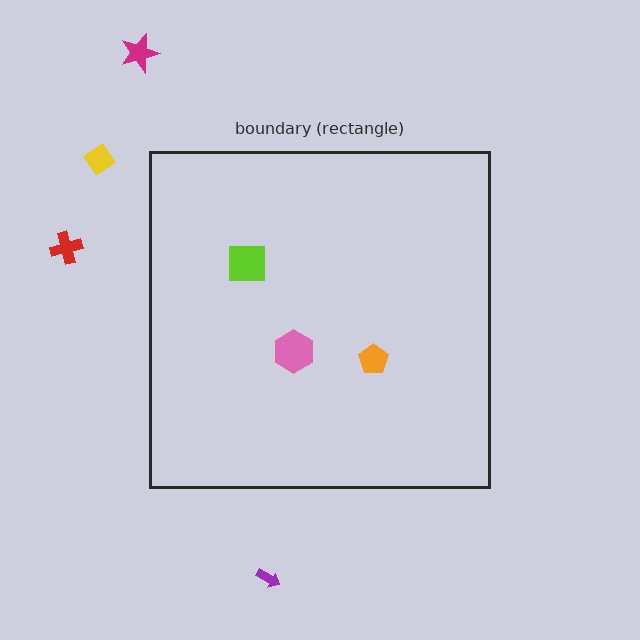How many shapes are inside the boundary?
3 inside, 4 outside.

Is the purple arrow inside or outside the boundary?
Outside.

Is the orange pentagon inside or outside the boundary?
Inside.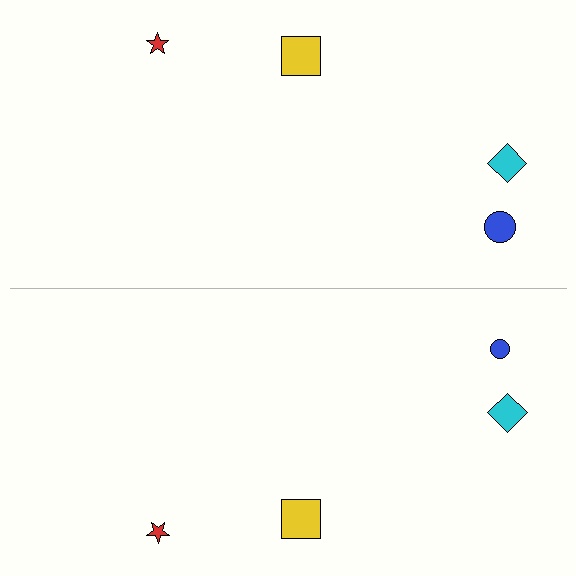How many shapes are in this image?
There are 8 shapes in this image.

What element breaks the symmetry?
The blue circle on the bottom side has a different size than its mirror counterpart.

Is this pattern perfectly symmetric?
No, the pattern is not perfectly symmetric. The blue circle on the bottom side has a different size than its mirror counterpart.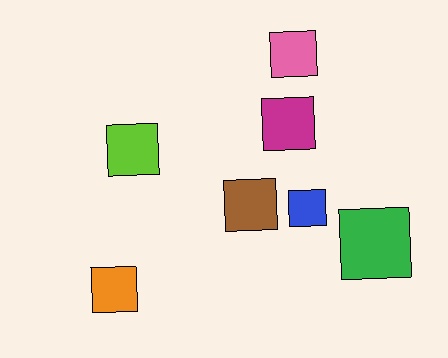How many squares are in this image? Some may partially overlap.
There are 7 squares.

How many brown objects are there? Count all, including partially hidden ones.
There is 1 brown object.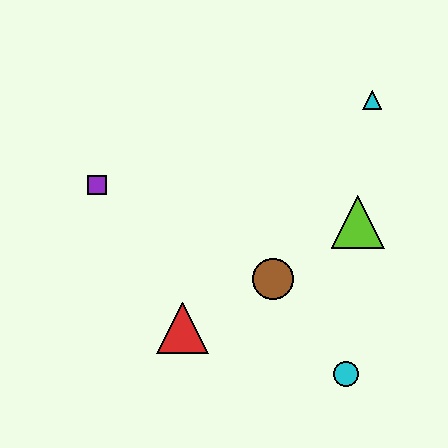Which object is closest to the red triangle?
The brown circle is closest to the red triangle.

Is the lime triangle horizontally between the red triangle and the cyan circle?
No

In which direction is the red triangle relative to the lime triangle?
The red triangle is to the left of the lime triangle.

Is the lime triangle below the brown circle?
No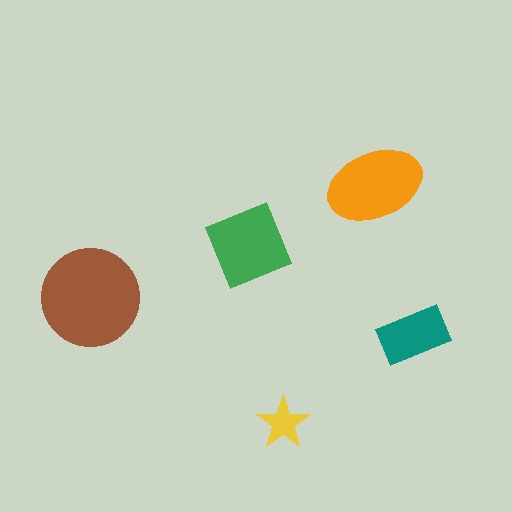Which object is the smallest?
The yellow star.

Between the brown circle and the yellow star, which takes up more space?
The brown circle.